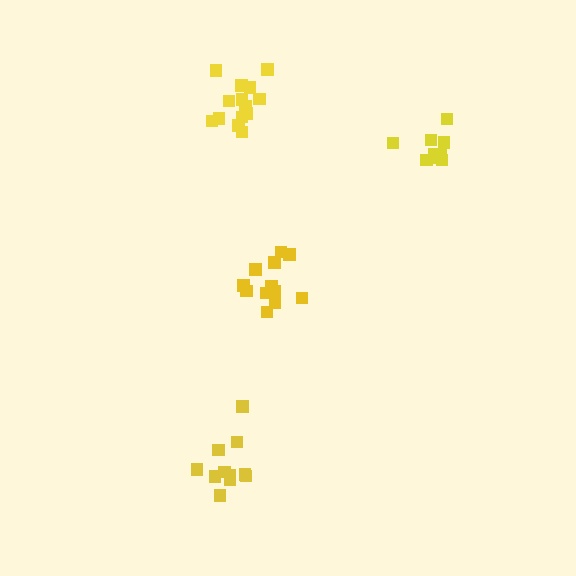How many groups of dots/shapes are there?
There are 4 groups.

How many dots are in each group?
Group 1: 15 dots, Group 2: 9 dots, Group 3: 12 dots, Group 4: 11 dots (47 total).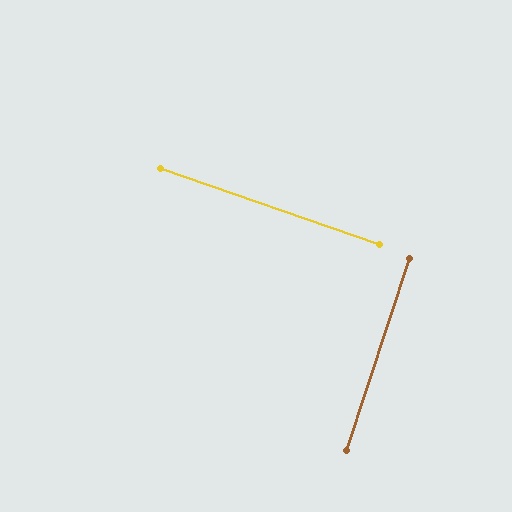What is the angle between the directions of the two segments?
Approximately 89 degrees.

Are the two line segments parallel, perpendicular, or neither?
Perpendicular — they meet at approximately 89°.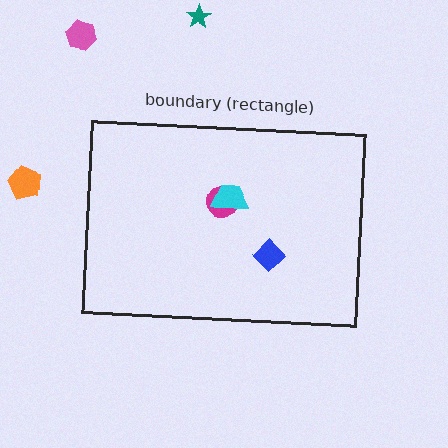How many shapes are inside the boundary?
3 inside, 3 outside.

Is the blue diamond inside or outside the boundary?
Inside.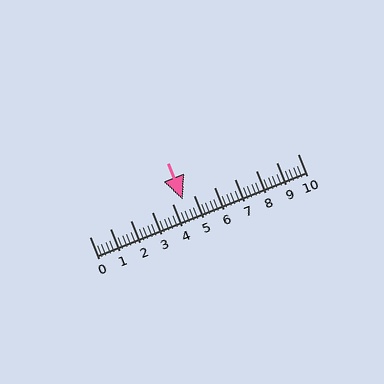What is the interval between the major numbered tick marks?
The major tick marks are spaced 1 units apart.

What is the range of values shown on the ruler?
The ruler shows values from 0 to 10.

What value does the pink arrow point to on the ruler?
The pink arrow points to approximately 4.5.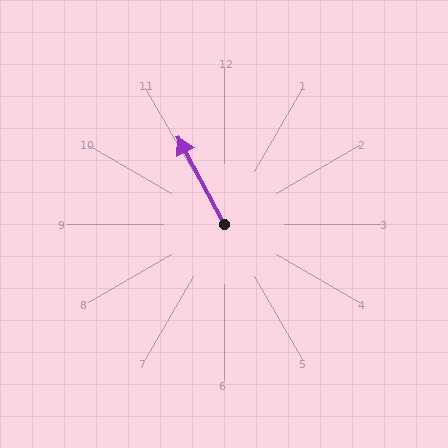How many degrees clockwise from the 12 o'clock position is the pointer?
Approximately 332 degrees.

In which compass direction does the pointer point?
Northwest.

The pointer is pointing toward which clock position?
Roughly 11 o'clock.